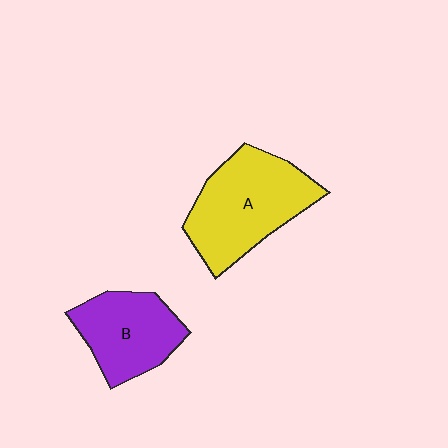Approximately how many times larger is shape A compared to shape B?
Approximately 1.4 times.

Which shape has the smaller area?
Shape B (purple).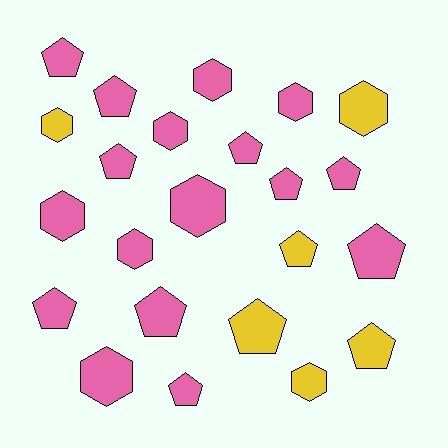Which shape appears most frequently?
Pentagon, with 13 objects.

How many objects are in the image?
There are 23 objects.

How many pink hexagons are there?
There are 7 pink hexagons.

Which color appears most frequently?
Pink, with 17 objects.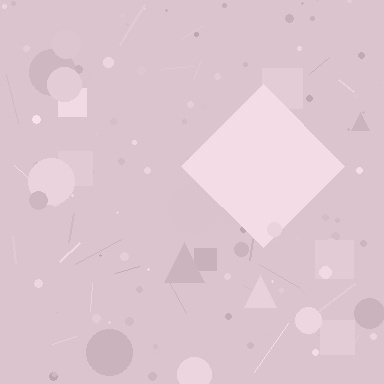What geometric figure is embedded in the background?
A diamond is embedded in the background.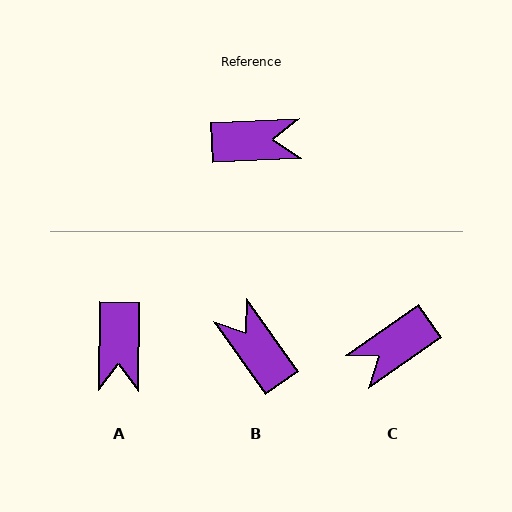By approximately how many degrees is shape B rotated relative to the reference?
Approximately 123 degrees counter-clockwise.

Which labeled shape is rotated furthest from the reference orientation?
C, about 147 degrees away.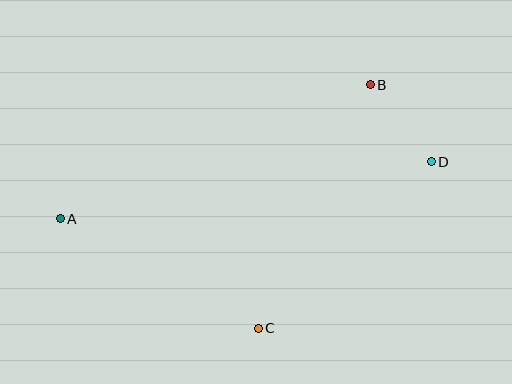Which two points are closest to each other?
Points B and D are closest to each other.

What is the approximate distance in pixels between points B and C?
The distance between B and C is approximately 268 pixels.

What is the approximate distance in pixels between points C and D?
The distance between C and D is approximately 240 pixels.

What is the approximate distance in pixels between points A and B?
The distance between A and B is approximately 338 pixels.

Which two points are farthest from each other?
Points A and D are farthest from each other.